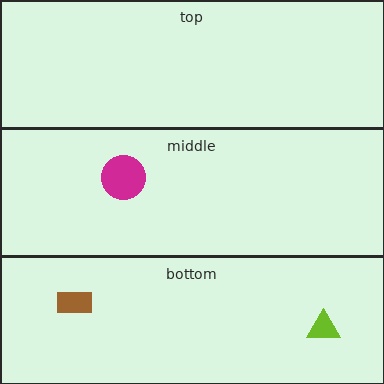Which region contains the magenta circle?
The middle region.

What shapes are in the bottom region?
The brown rectangle, the lime triangle.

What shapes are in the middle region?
The magenta circle.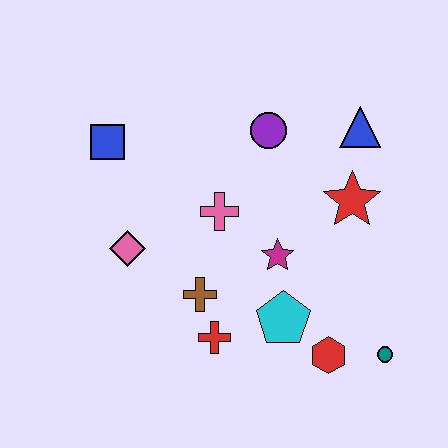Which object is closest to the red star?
The blue triangle is closest to the red star.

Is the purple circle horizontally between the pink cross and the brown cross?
No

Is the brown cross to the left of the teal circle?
Yes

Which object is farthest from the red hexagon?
The blue square is farthest from the red hexagon.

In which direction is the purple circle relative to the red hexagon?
The purple circle is above the red hexagon.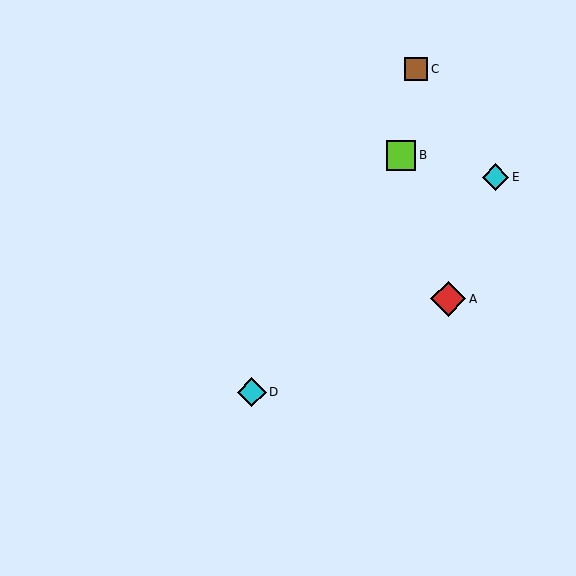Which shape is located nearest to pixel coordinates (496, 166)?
The cyan diamond (labeled E) at (495, 177) is nearest to that location.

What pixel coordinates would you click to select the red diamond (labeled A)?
Click at (448, 299) to select the red diamond A.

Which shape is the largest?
The red diamond (labeled A) is the largest.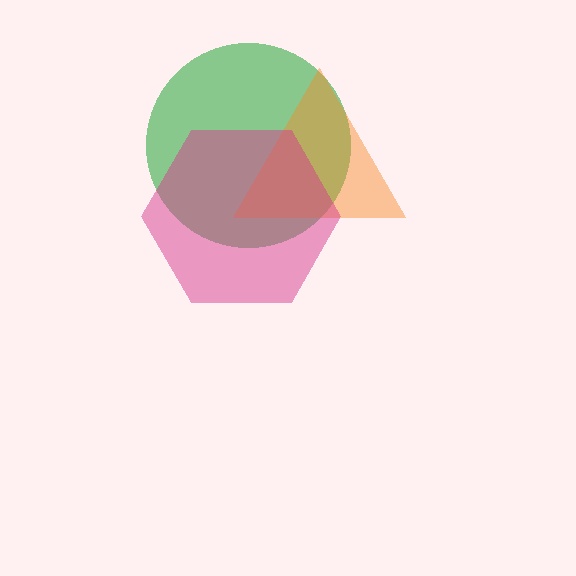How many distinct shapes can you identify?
There are 3 distinct shapes: a green circle, an orange triangle, a magenta hexagon.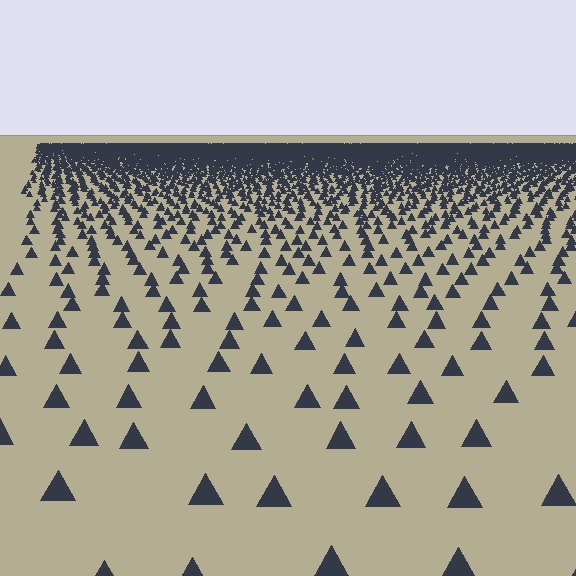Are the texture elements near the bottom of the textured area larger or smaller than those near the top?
Larger. Near the bottom, elements are closer to the viewer and appear at a bigger on-screen size.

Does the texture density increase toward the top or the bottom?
Density increases toward the top.